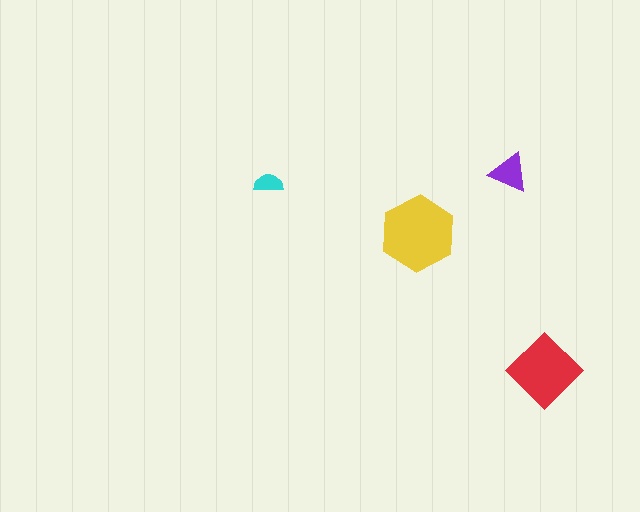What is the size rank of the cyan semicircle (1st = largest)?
4th.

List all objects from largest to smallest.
The yellow hexagon, the red diamond, the purple triangle, the cyan semicircle.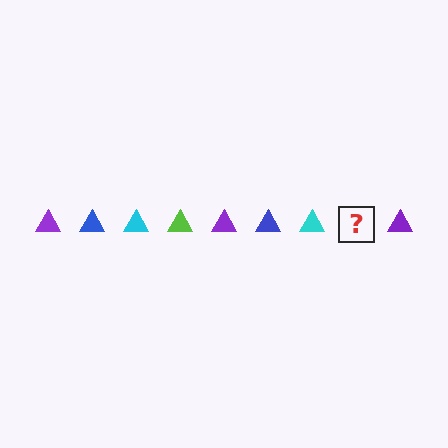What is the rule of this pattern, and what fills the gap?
The rule is that the pattern cycles through purple, blue, cyan, lime triangles. The gap should be filled with a lime triangle.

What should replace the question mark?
The question mark should be replaced with a lime triangle.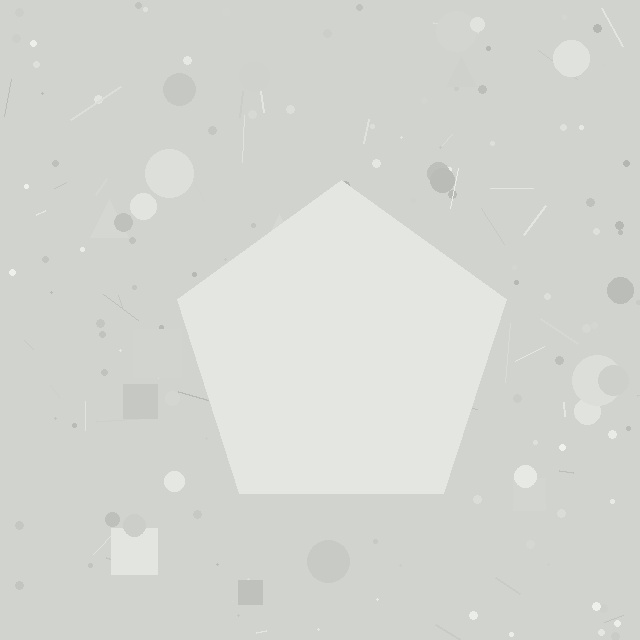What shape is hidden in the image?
A pentagon is hidden in the image.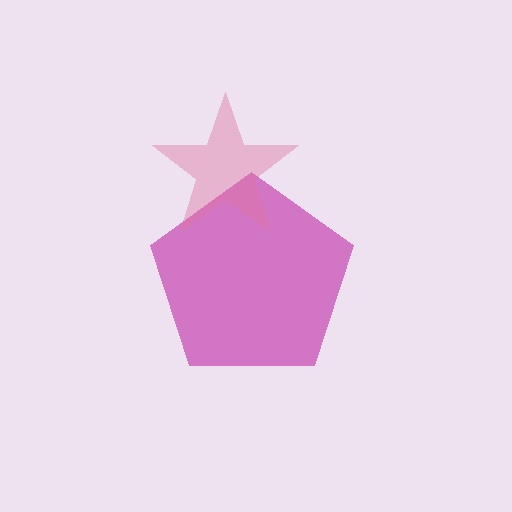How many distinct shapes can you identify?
There are 2 distinct shapes: a magenta pentagon, a pink star.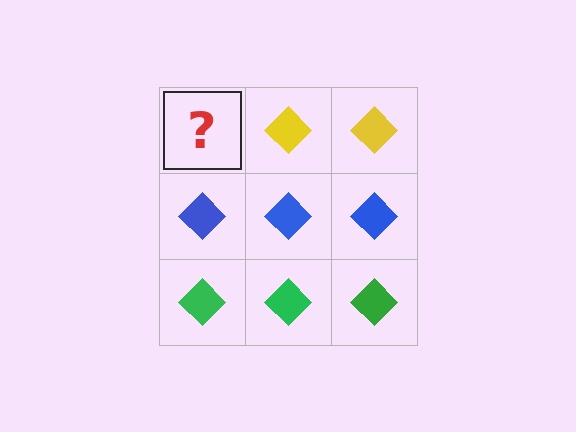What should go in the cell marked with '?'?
The missing cell should contain a yellow diamond.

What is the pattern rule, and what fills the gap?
The rule is that each row has a consistent color. The gap should be filled with a yellow diamond.